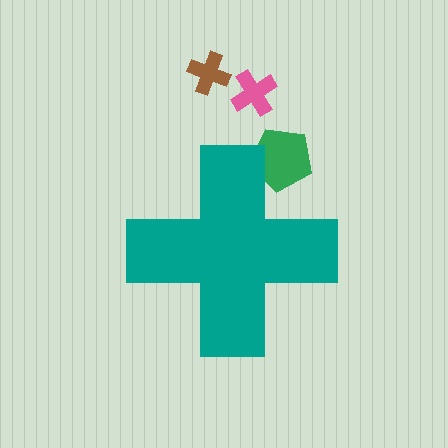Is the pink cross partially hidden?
No, the pink cross is fully visible.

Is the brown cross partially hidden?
No, the brown cross is fully visible.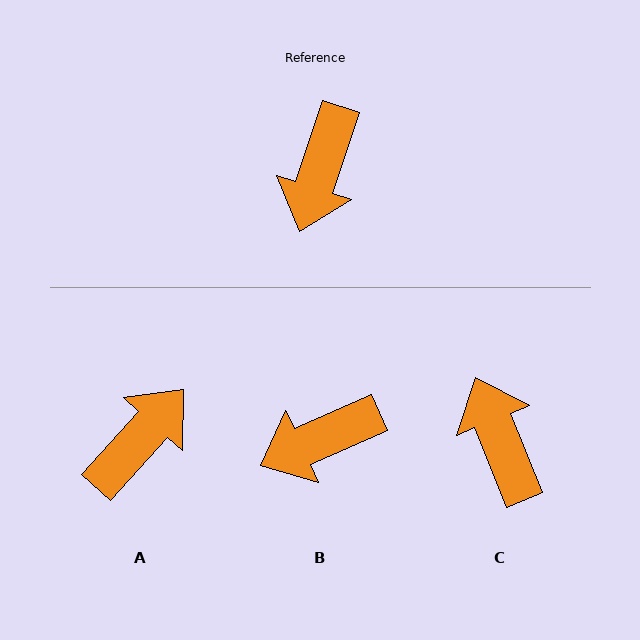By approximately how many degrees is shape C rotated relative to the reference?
Approximately 139 degrees clockwise.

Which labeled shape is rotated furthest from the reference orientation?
A, about 157 degrees away.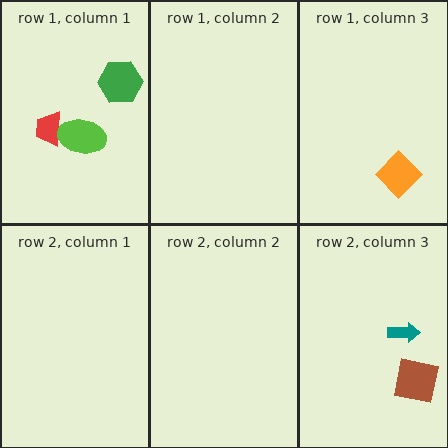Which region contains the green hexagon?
The row 1, column 1 region.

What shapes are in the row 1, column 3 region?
The orange diamond.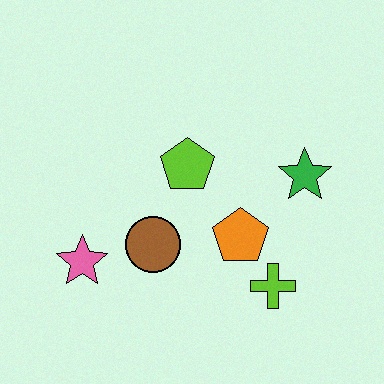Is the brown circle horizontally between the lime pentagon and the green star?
No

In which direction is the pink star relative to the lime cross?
The pink star is to the left of the lime cross.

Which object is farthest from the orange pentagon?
The pink star is farthest from the orange pentagon.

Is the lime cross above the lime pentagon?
No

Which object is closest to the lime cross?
The orange pentagon is closest to the lime cross.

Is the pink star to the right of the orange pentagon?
No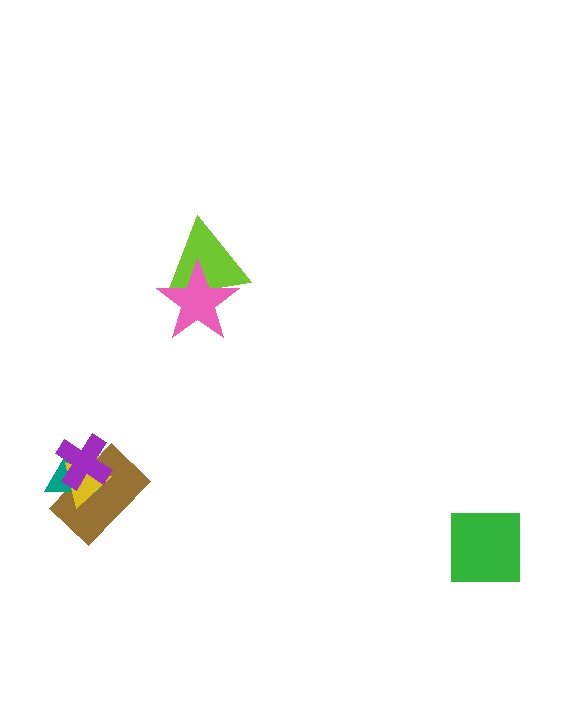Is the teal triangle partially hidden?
Yes, it is partially covered by another shape.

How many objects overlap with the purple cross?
3 objects overlap with the purple cross.